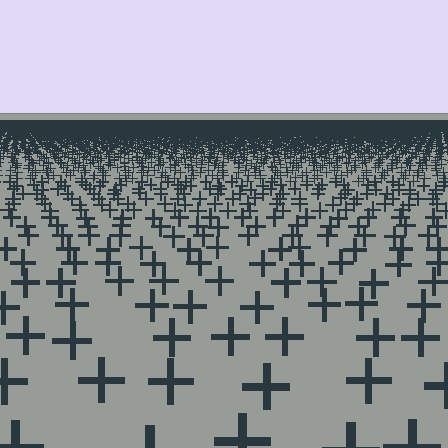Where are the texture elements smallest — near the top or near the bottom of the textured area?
Near the top.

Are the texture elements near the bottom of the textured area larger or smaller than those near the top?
Larger. Near the bottom, elements are closer to the viewer and appear at a bigger on-screen size.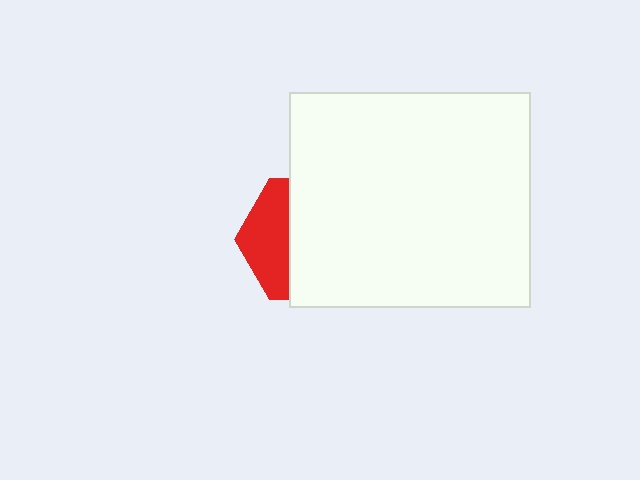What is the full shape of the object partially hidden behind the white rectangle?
The partially hidden object is a red hexagon.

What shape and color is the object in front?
The object in front is a white rectangle.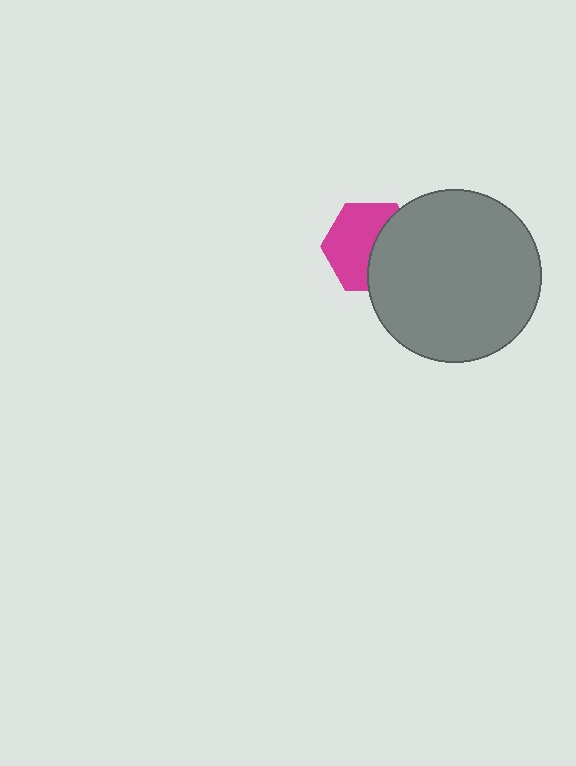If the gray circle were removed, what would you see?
You would see the complete magenta hexagon.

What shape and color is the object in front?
The object in front is a gray circle.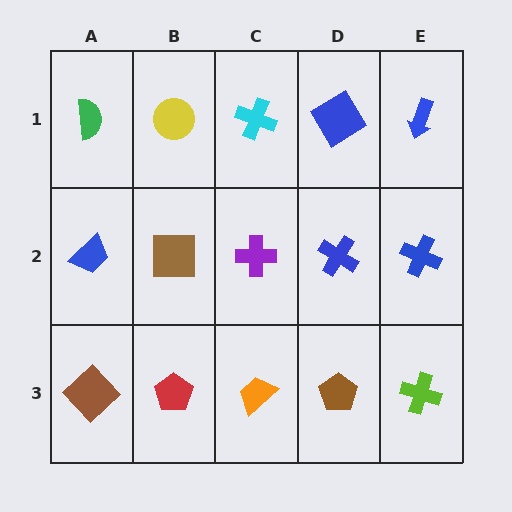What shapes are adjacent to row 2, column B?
A yellow circle (row 1, column B), a red pentagon (row 3, column B), a blue trapezoid (row 2, column A), a purple cross (row 2, column C).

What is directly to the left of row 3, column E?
A brown pentagon.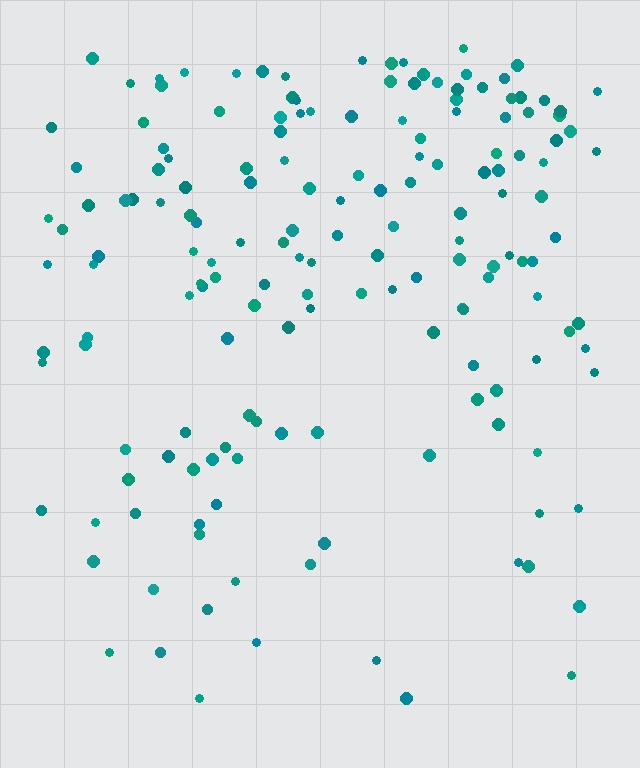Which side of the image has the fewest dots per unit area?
The bottom.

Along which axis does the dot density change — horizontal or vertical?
Vertical.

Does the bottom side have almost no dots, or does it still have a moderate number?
Still a moderate number, just noticeably fewer than the top.